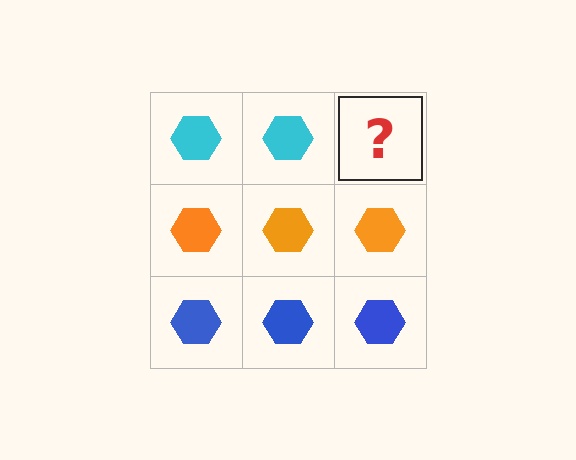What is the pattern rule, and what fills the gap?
The rule is that each row has a consistent color. The gap should be filled with a cyan hexagon.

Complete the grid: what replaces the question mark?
The question mark should be replaced with a cyan hexagon.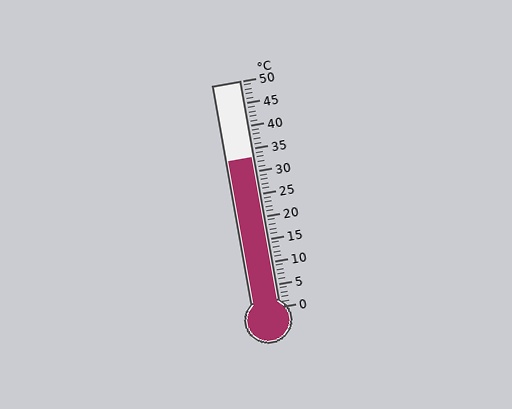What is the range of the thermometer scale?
The thermometer scale ranges from 0°C to 50°C.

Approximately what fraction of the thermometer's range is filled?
The thermometer is filled to approximately 65% of its range.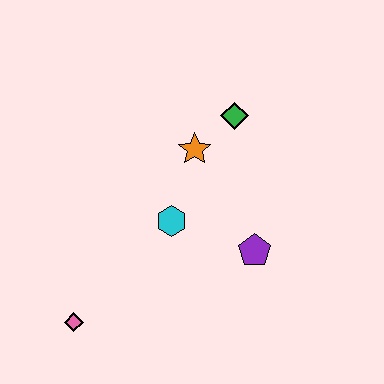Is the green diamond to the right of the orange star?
Yes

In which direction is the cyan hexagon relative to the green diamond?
The cyan hexagon is below the green diamond.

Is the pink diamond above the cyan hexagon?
No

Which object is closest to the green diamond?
The orange star is closest to the green diamond.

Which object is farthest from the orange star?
The pink diamond is farthest from the orange star.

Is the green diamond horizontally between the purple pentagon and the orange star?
Yes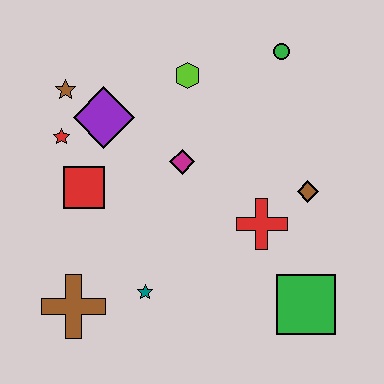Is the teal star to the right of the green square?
No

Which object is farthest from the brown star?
The green square is farthest from the brown star.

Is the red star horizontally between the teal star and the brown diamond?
No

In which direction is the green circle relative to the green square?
The green circle is above the green square.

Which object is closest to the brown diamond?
The red cross is closest to the brown diamond.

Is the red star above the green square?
Yes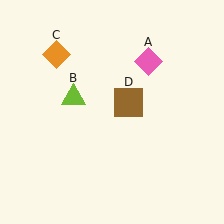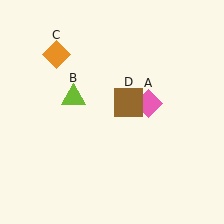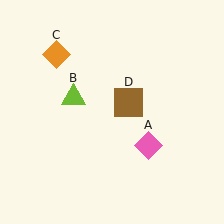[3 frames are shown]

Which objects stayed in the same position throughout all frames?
Lime triangle (object B) and orange diamond (object C) and brown square (object D) remained stationary.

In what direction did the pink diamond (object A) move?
The pink diamond (object A) moved down.